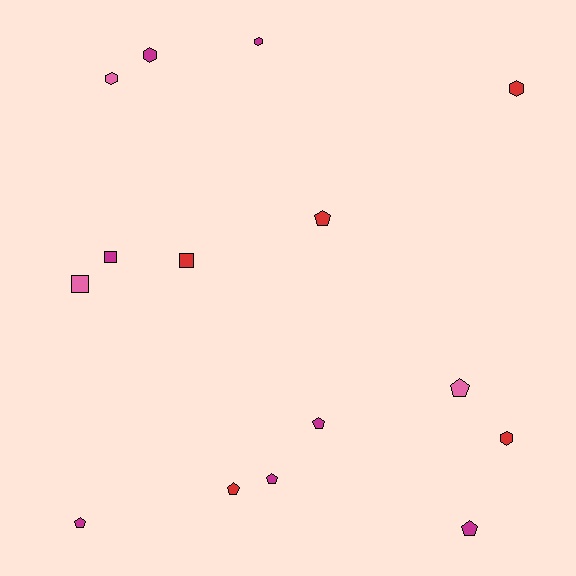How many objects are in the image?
There are 15 objects.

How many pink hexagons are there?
There is 1 pink hexagon.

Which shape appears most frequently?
Pentagon, with 7 objects.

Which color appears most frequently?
Magenta, with 7 objects.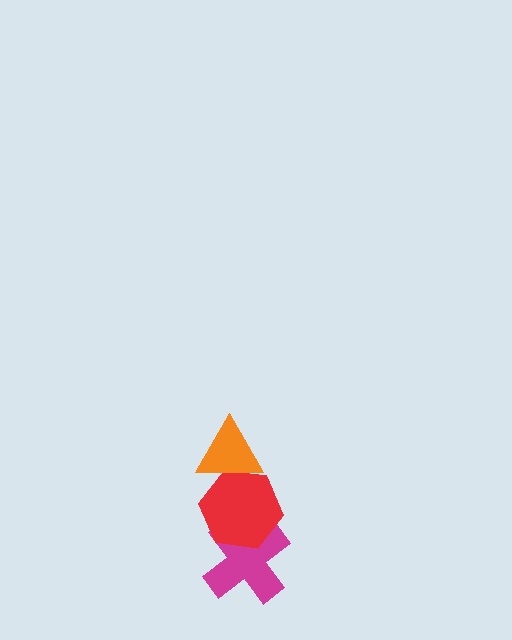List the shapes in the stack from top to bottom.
From top to bottom: the orange triangle, the red hexagon, the magenta cross.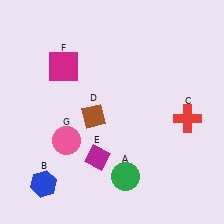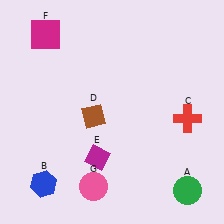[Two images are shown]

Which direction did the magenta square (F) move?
The magenta square (F) moved up.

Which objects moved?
The objects that moved are: the green circle (A), the magenta square (F), the pink circle (G).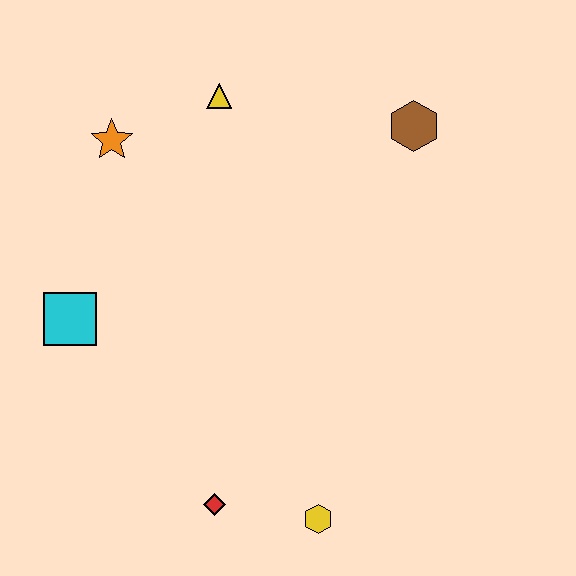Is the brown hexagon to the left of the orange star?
No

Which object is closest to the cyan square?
The orange star is closest to the cyan square.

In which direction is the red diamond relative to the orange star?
The red diamond is below the orange star.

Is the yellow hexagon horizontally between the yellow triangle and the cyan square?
No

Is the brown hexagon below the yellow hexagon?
No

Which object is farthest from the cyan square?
The brown hexagon is farthest from the cyan square.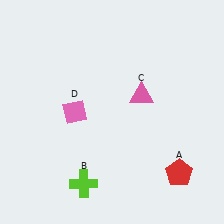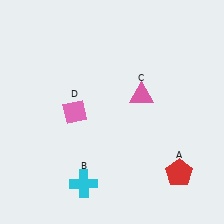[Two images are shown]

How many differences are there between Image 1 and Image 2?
There is 1 difference between the two images.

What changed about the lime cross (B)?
In Image 1, B is lime. In Image 2, it changed to cyan.